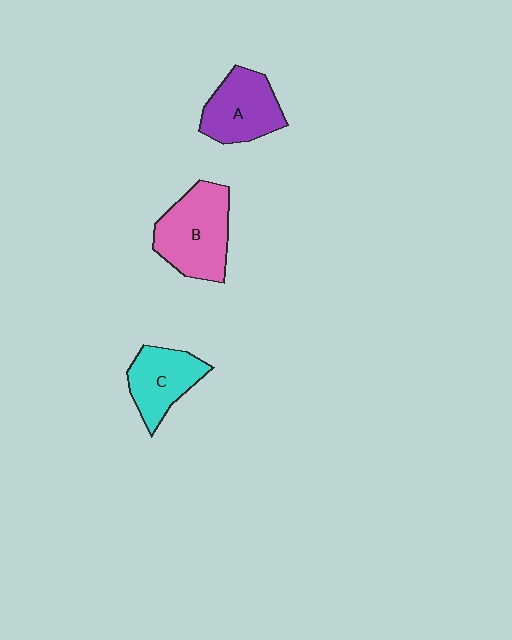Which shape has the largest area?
Shape B (pink).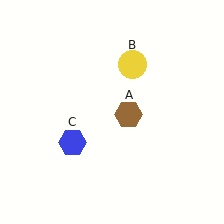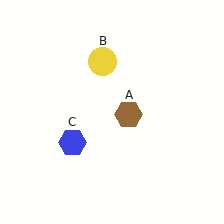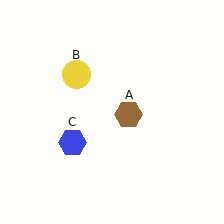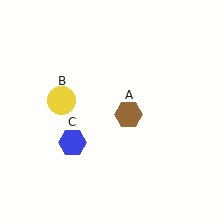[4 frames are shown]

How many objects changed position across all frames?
1 object changed position: yellow circle (object B).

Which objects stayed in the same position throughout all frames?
Brown hexagon (object A) and blue hexagon (object C) remained stationary.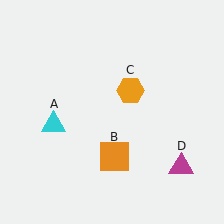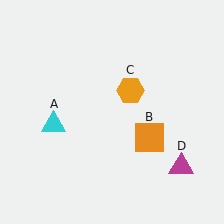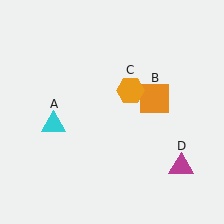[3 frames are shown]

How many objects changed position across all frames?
1 object changed position: orange square (object B).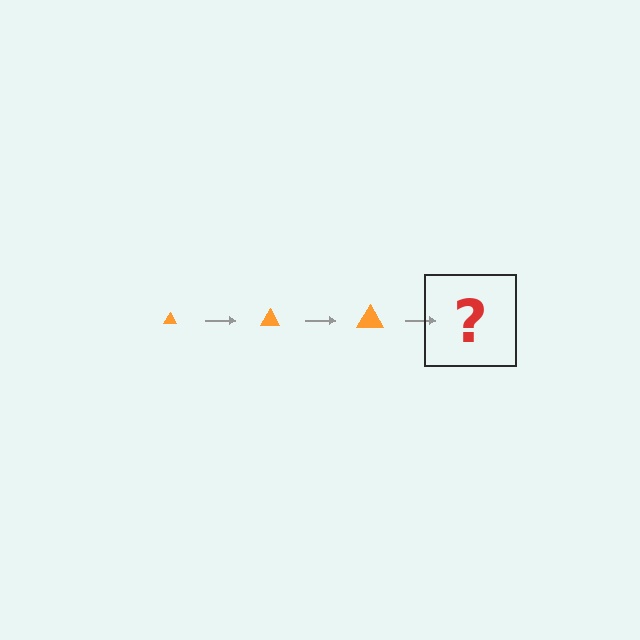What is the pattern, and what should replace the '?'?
The pattern is that the triangle gets progressively larger each step. The '?' should be an orange triangle, larger than the previous one.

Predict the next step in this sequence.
The next step is an orange triangle, larger than the previous one.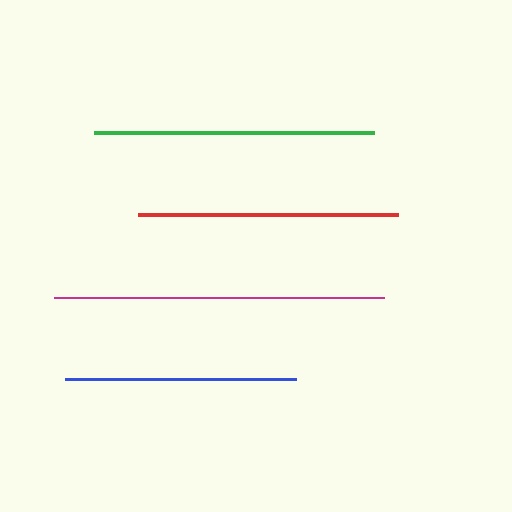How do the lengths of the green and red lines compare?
The green and red lines are approximately the same length.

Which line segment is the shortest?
The blue line is the shortest at approximately 231 pixels.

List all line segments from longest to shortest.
From longest to shortest: magenta, green, red, blue.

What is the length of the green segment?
The green segment is approximately 280 pixels long.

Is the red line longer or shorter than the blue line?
The red line is longer than the blue line.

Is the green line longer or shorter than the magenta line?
The magenta line is longer than the green line.